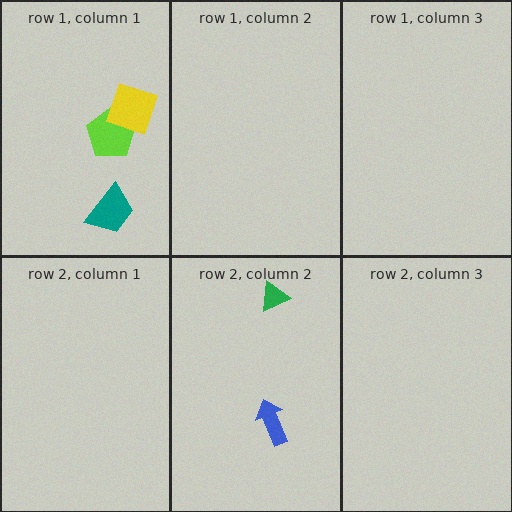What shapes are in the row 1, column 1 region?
The teal trapezoid, the lime pentagon, the yellow diamond.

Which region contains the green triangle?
The row 2, column 2 region.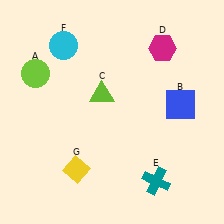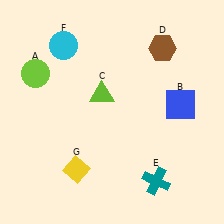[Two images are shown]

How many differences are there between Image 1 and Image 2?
There is 1 difference between the two images.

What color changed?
The hexagon (D) changed from magenta in Image 1 to brown in Image 2.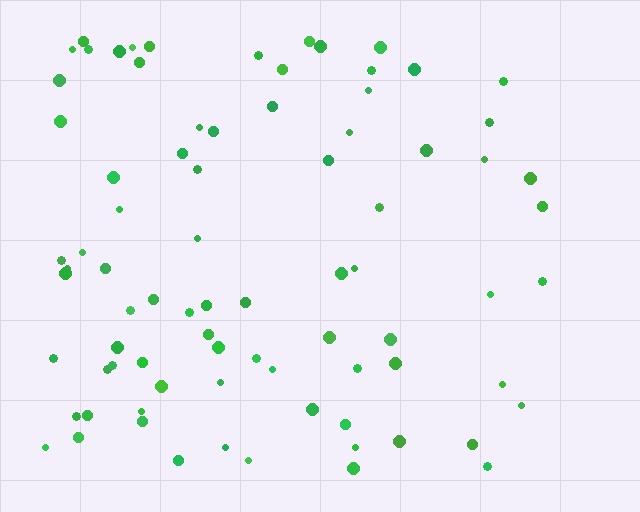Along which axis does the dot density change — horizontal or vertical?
Horizontal.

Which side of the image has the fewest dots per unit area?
The right.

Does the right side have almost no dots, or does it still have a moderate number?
Still a moderate number, just noticeably fewer than the left.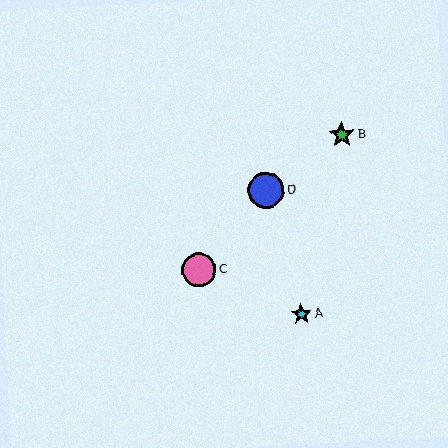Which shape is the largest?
The blue circle (labeled D) is the largest.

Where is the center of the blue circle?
The center of the blue circle is at (266, 190).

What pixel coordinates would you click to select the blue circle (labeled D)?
Click at (266, 190) to select the blue circle D.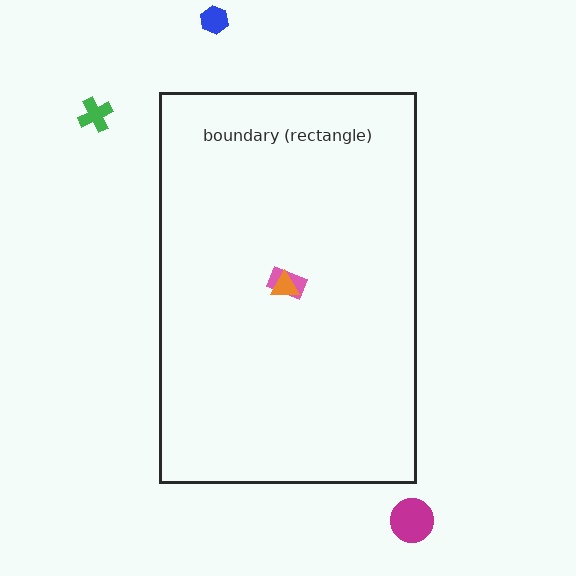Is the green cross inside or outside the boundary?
Outside.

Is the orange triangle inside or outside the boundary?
Inside.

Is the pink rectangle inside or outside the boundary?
Inside.